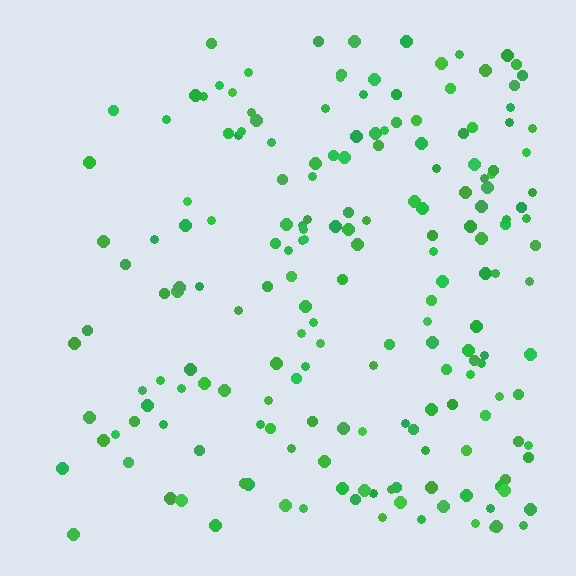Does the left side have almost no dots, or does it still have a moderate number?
Still a moderate number, just noticeably fewer than the right.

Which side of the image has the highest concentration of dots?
The right.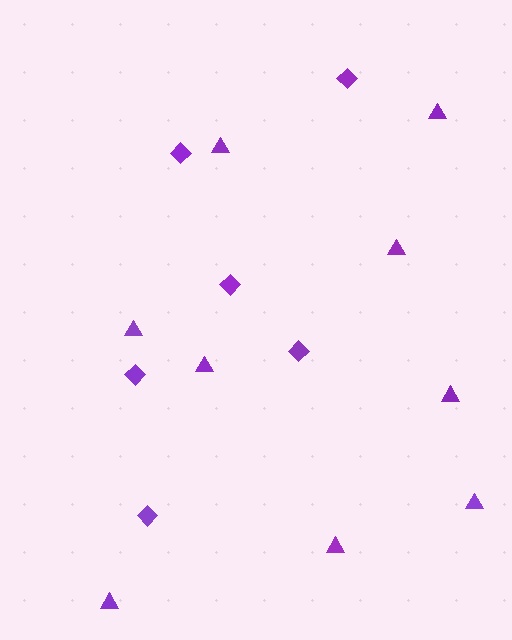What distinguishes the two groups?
There are 2 groups: one group of diamonds (6) and one group of triangles (9).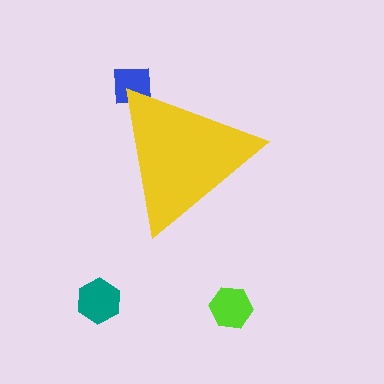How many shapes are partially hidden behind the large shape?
1 shape is partially hidden.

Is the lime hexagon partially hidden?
No, the lime hexagon is fully visible.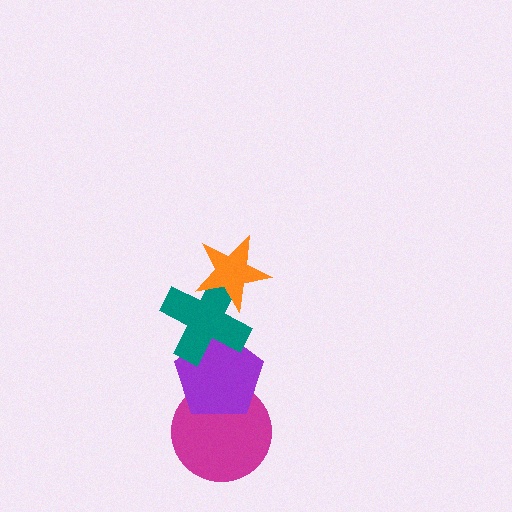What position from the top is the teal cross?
The teal cross is 2nd from the top.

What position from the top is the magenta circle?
The magenta circle is 4th from the top.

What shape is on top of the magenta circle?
The purple pentagon is on top of the magenta circle.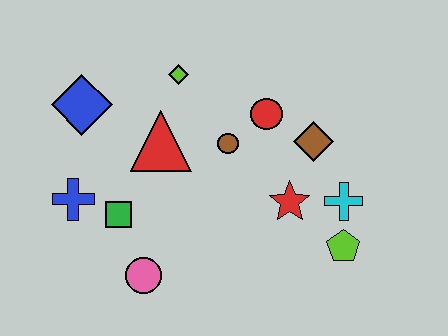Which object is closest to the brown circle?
The red circle is closest to the brown circle.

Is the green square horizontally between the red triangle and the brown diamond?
No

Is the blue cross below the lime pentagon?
No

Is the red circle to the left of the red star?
Yes